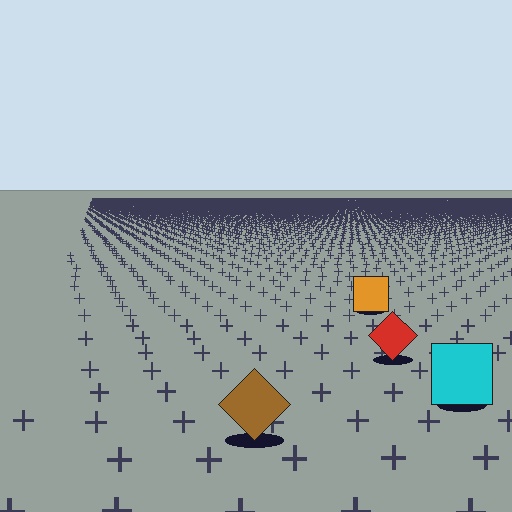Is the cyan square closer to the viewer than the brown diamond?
No. The brown diamond is closer — you can tell from the texture gradient: the ground texture is coarser near it.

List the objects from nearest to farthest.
From nearest to farthest: the brown diamond, the cyan square, the red diamond, the orange square.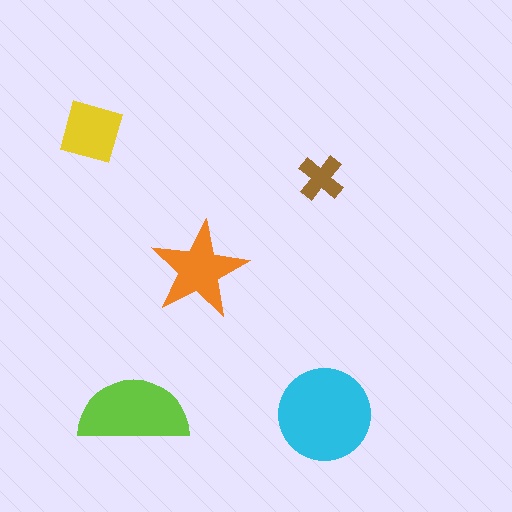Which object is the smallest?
The brown cross.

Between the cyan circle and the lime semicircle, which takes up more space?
The cyan circle.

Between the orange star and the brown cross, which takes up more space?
The orange star.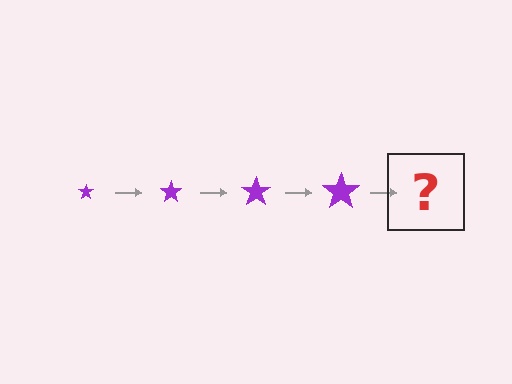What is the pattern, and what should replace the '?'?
The pattern is that the star gets progressively larger each step. The '?' should be a purple star, larger than the previous one.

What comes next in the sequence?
The next element should be a purple star, larger than the previous one.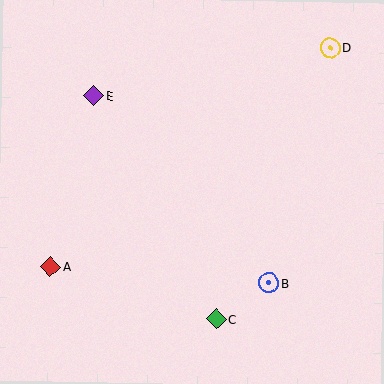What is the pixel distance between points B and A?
The distance between B and A is 219 pixels.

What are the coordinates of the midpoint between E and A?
The midpoint between E and A is at (72, 181).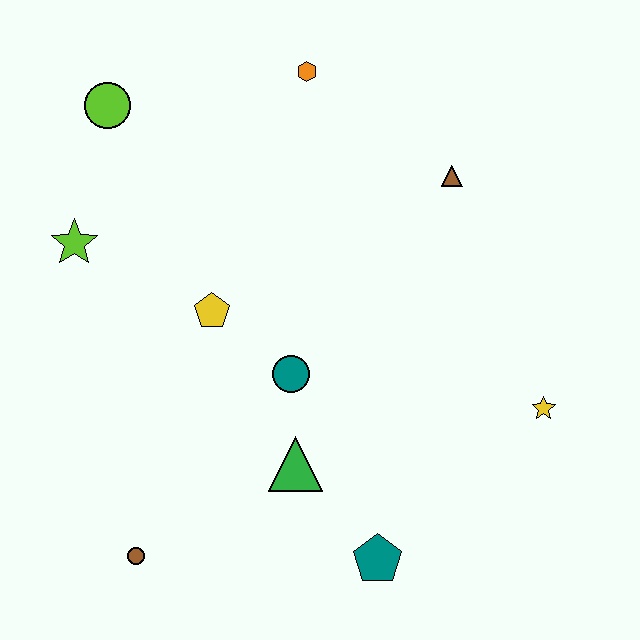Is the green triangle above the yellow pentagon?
No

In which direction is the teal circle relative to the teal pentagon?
The teal circle is above the teal pentagon.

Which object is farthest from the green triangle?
The lime circle is farthest from the green triangle.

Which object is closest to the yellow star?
The teal pentagon is closest to the yellow star.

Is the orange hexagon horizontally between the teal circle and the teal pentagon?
Yes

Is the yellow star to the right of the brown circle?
Yes